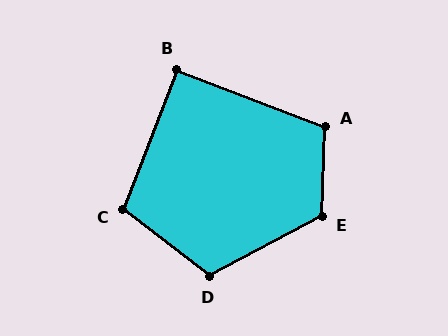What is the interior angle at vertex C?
Approximately 107 degrees (obtuse).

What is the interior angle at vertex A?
Approximately 109 degrees (obtuse).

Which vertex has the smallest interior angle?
B, at approximately 90 degrees.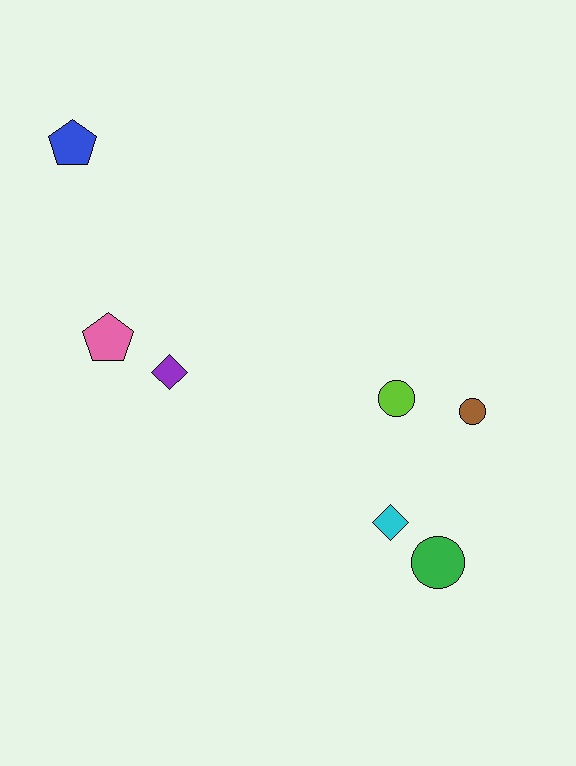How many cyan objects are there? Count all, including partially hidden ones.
There is 1 cyan object.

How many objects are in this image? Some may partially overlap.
There are 7 objects.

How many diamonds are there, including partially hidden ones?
There are 2 diamonds.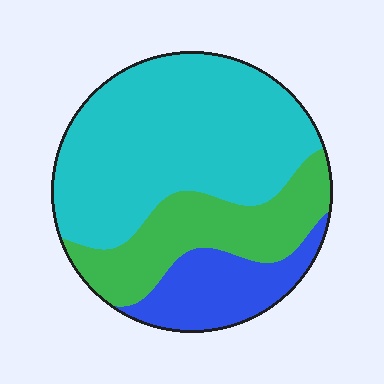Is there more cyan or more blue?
Cyan.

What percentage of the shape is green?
Green covers around 25% of the shape.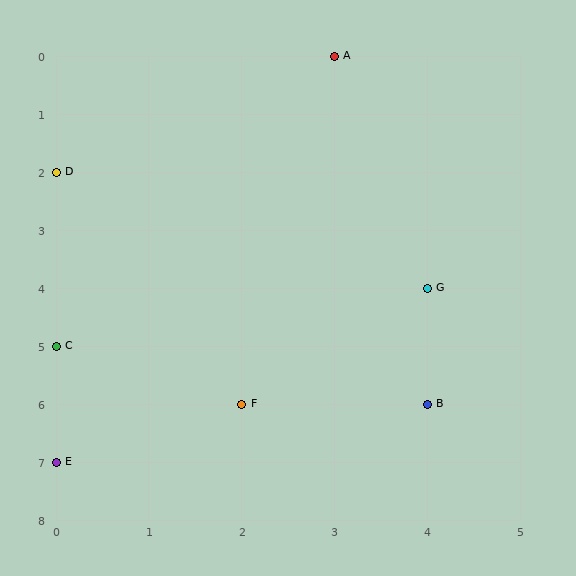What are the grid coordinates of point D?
Point D is at grid coordinates (0, 2).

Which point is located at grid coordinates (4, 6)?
Point B is at (4, 6).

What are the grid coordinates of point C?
Point C is at grid coordinates (0, 5).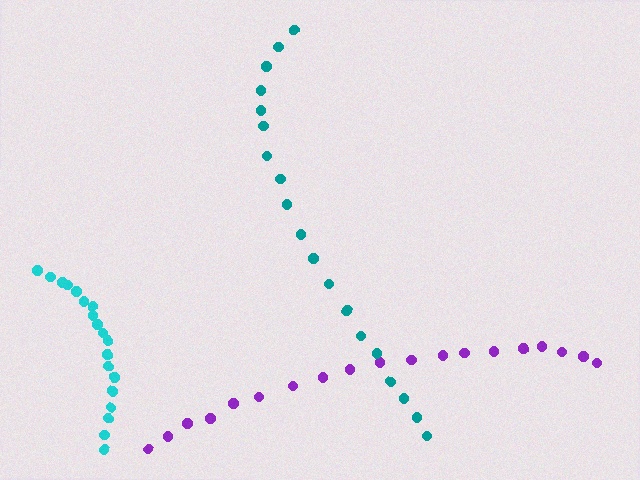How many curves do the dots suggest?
There are 3 distinct paths.